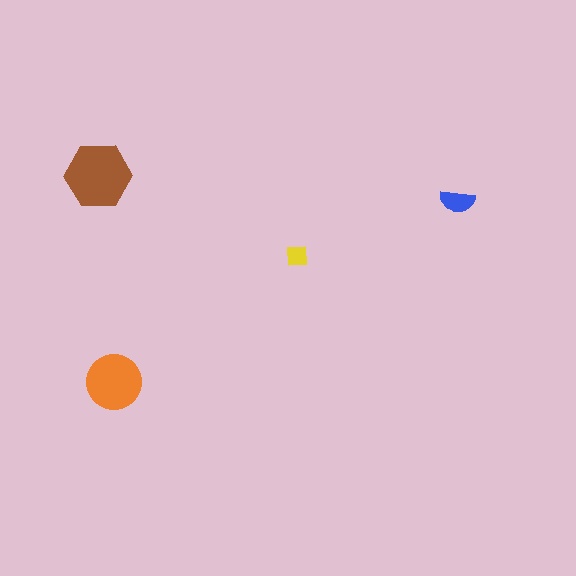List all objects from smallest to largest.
The yellow square, the blue semicircle, the orange circle, the brown hexagon.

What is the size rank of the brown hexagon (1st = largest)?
1st.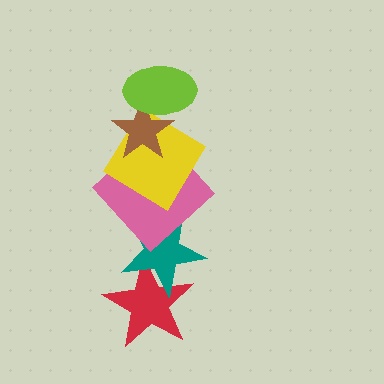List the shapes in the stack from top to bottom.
From top to bottom: the lime ellipse, the brown star, the yellow diamond, the pink diamond, the teal star, the red star.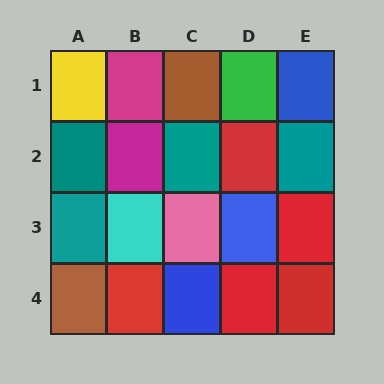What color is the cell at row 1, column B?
Magenta.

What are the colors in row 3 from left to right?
Teal, cyan, pink, blue, red.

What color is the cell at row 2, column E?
Teal.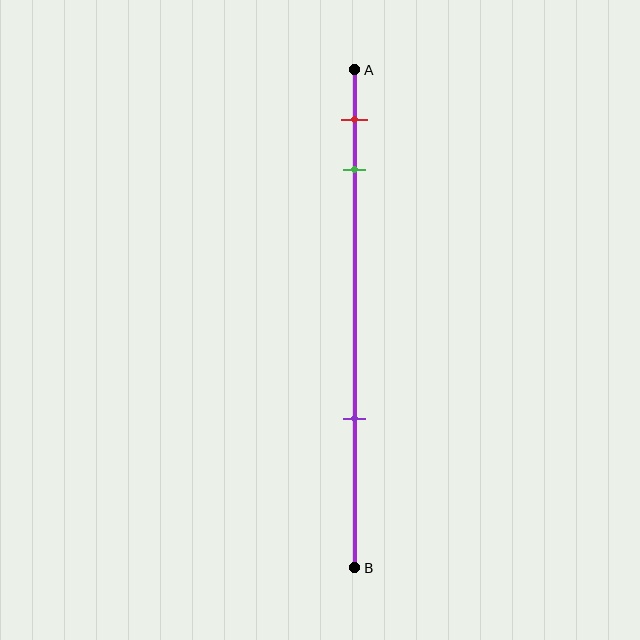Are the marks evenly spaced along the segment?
No, the marks are not evenly spaced.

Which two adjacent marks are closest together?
The red and green marks are the closest adjacent pair.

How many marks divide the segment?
There are 3 marks dividing the segment.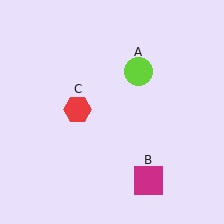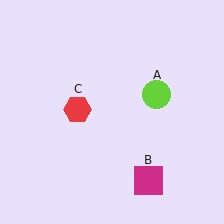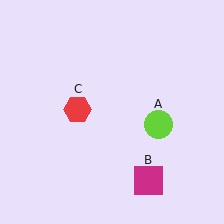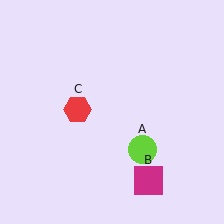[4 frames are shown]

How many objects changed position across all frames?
1 object changed position: lime circle (object A).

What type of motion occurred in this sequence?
The lime circle (object A) rotated clockwise around the center of the scene.